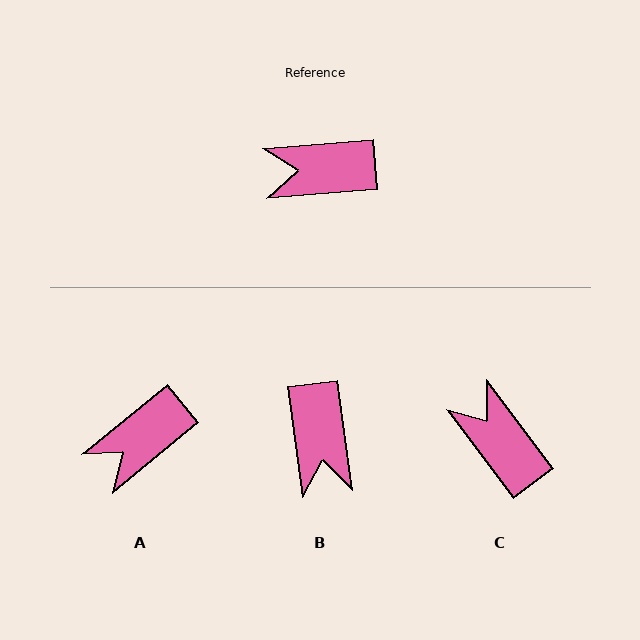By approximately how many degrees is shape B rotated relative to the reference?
Approximately 93 degrees counter-clockwise.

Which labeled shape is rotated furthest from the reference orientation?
B, about 93 degrees away.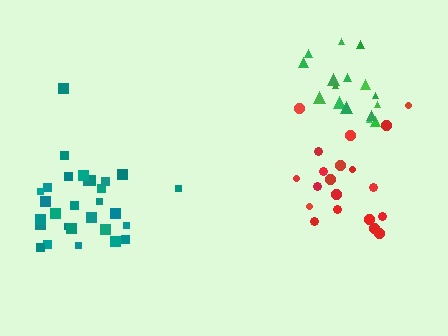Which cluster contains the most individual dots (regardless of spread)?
Teal (29).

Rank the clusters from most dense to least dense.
teal, green, red.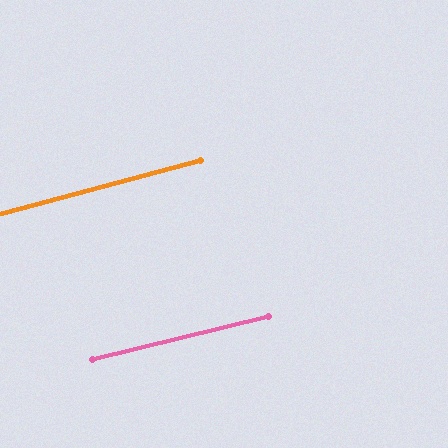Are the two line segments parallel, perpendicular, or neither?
Parallel — their directions differ by only 0.9°.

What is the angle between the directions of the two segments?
Approximately 1 degree.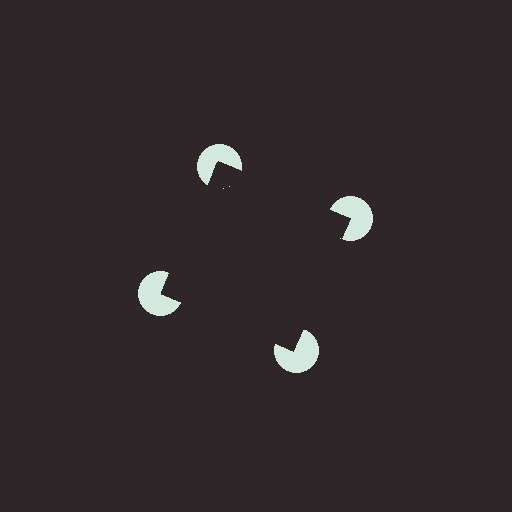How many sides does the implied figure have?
4 sides.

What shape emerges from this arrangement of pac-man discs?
An illusory square — its edges are inferred from the aligned wedge cuts in the pac-man discs, not physically drawn.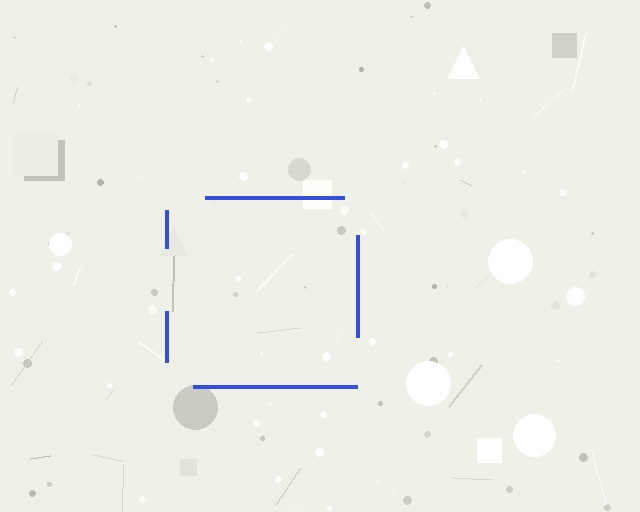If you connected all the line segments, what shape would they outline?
They would outline a square.